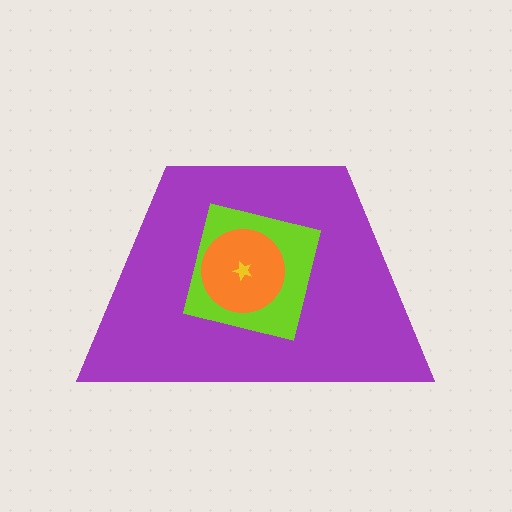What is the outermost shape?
The purple trapezoid.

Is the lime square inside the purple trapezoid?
Yes.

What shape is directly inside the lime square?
The orange circle.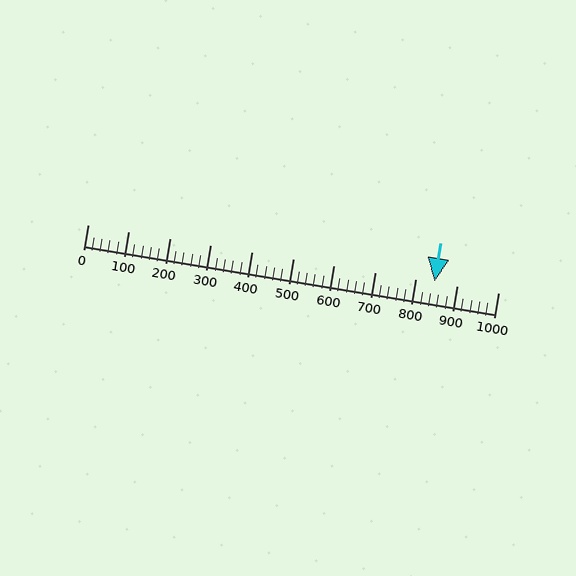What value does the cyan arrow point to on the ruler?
The cyan arrow points to approximately 844.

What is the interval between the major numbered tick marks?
The major tick marks are spaced 100 units apart.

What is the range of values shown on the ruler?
The ruler shows values from 0 to 1000.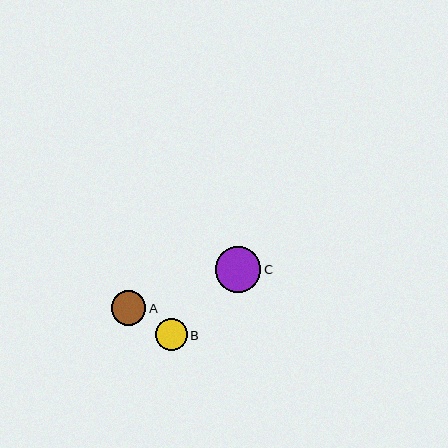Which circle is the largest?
Circle C is the largest with a size of approximately 45 pixels.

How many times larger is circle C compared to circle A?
Circle C is approximately 1.3 times the size of circle A.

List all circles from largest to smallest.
From largest to smallest: C, A, B.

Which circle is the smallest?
Circle B is the smallest with a size of approximately 32 pixels.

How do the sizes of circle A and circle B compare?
Circle A and circle B are approximately the same size.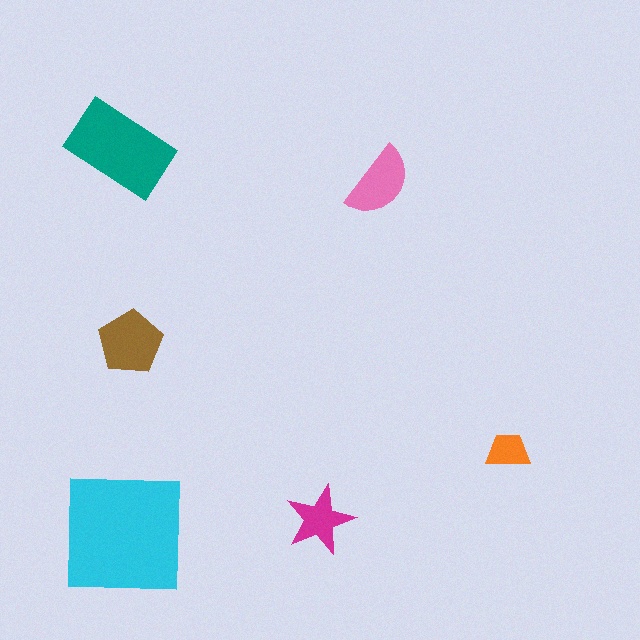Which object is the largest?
The cyan square.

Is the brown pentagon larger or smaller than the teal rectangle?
Smaller.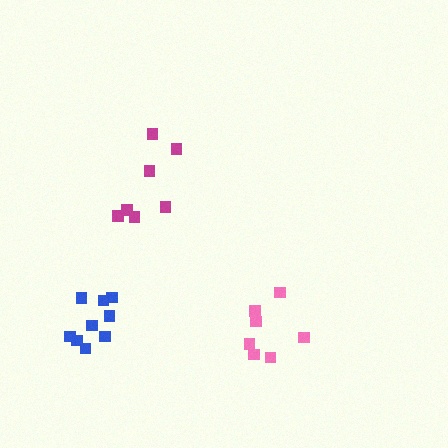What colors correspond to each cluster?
The clusters are colored: magenta, pink, blue.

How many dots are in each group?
Group 1: 7 dots, Group 2: 7 dots, Group 3: 9 dots (23 total).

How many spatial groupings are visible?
There are 3 spatial groupings.